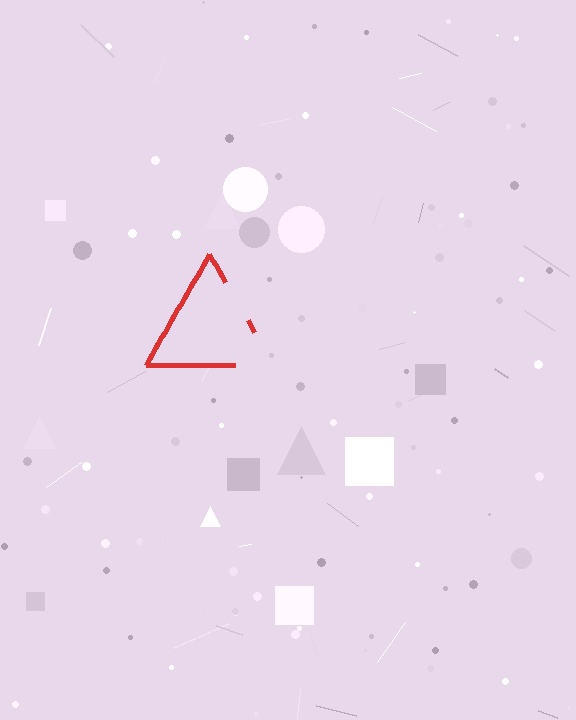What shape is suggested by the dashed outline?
The dashed outline suggests a triangle.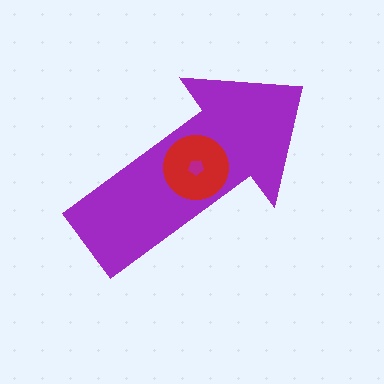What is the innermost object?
The magenta pentagon.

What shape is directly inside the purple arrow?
The red circle.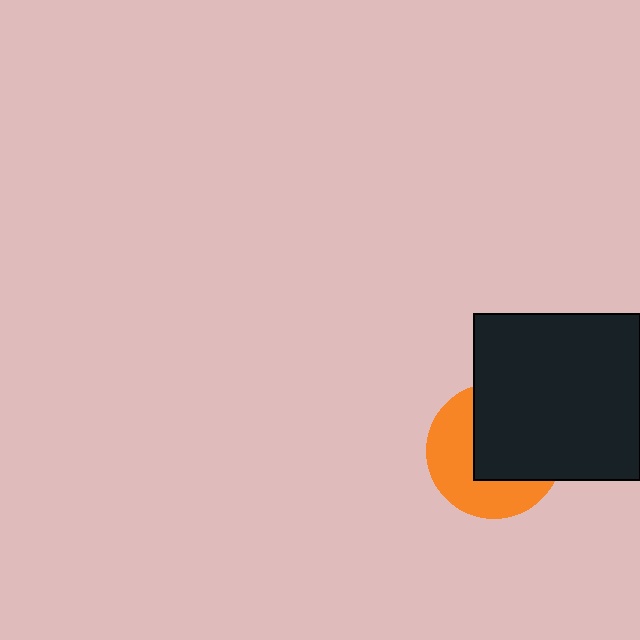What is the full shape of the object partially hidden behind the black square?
The partially hidden object is an orange circle.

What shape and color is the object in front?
The object in front is a black square.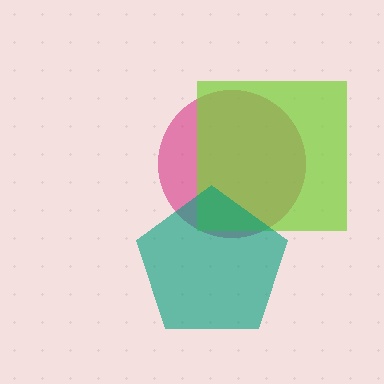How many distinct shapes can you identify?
There are 3 distinct shapes: a magenta circle, a lime square, a teal pentagon.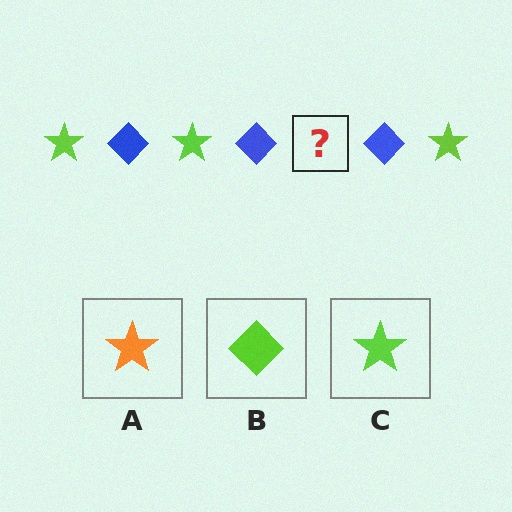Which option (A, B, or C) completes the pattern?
C.